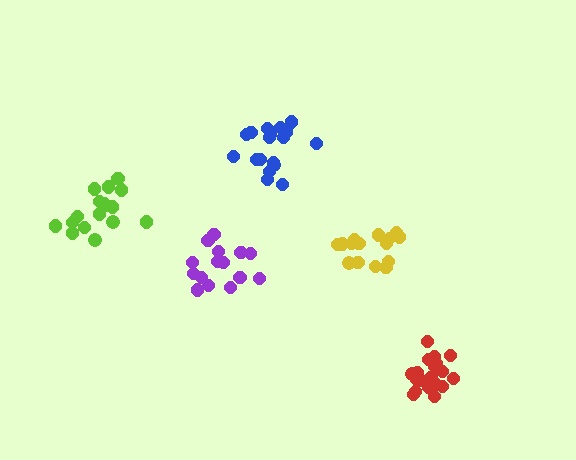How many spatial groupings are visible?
There are 5 spatial groupings.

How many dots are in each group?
Group 1: 15 dots, Group 2: 20 dots, Group 3: 15 dots, Group 4: 18 dots, Group 5: 17 dots (85 total).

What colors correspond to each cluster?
The clusters are colored: yellow, red, purple, blue, lime.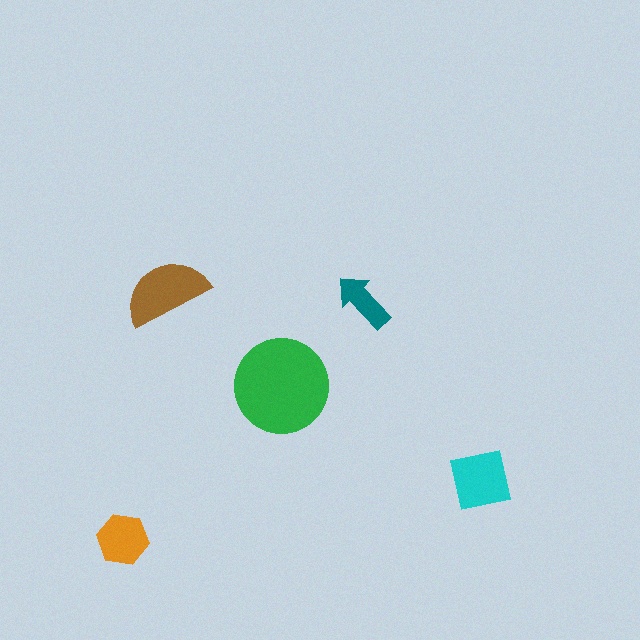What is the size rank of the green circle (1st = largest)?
1st.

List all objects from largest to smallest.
The green circle, the brown semicircle, the cyan square, the orange hexagon, the teal arrow.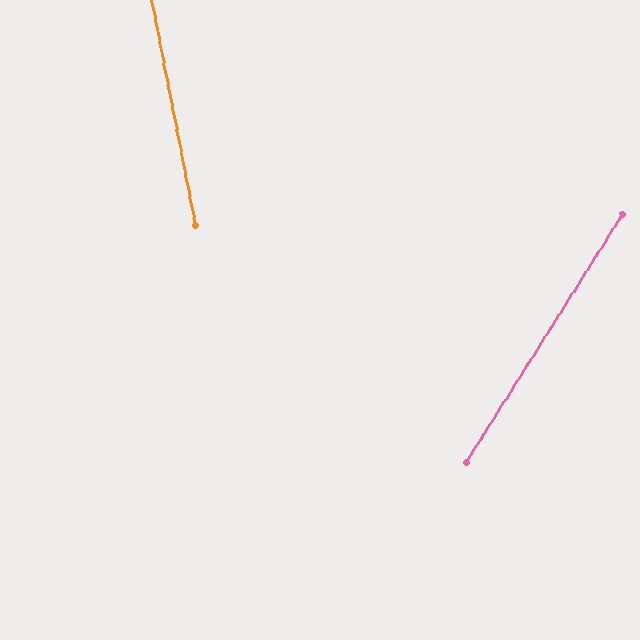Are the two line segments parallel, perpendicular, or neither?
Neither parallel nor perpendicular — they differ by about 43°.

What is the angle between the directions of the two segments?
Approximately 43 degrees.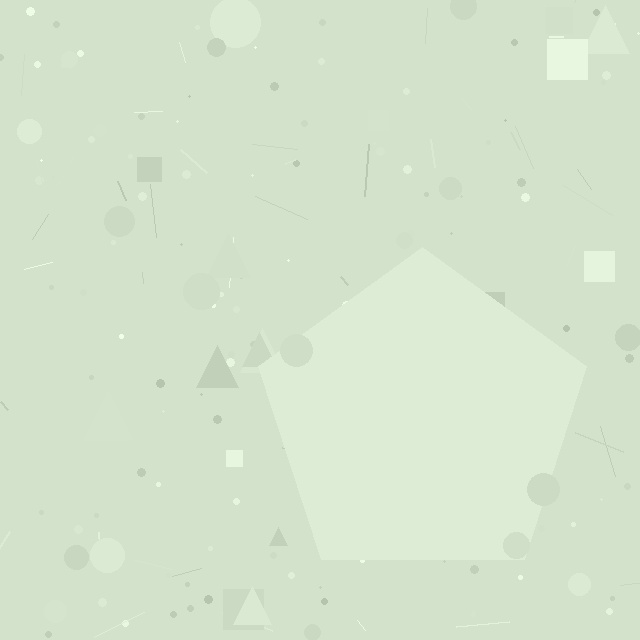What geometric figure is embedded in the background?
A pentagon is embedded in the background.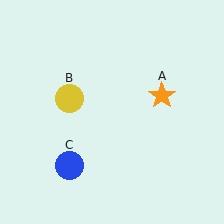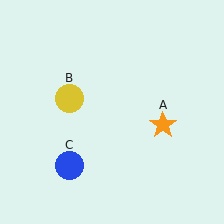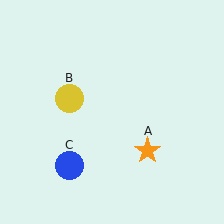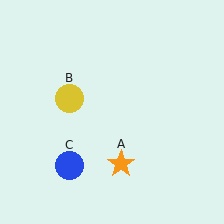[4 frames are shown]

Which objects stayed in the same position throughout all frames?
Yellow circle (object B) and blue circle (object C) remained stationary.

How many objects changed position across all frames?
1 object changed position: orange star (object A).